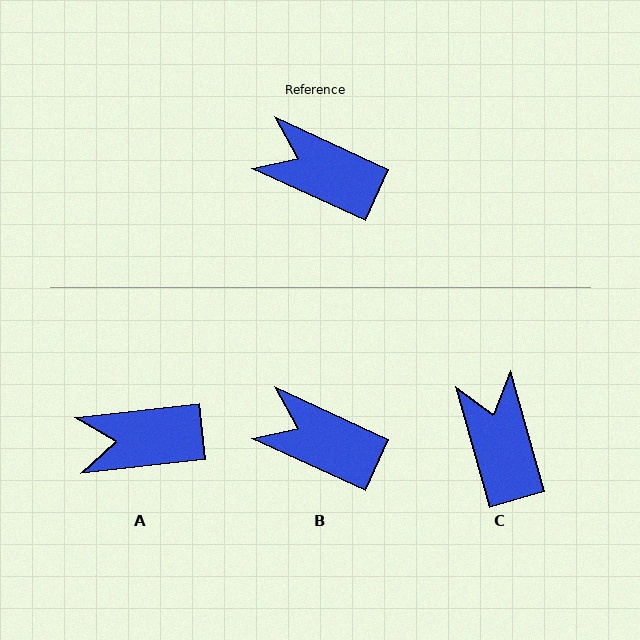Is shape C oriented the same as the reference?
No, it is off by about 50 degrees.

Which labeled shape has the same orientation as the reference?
B.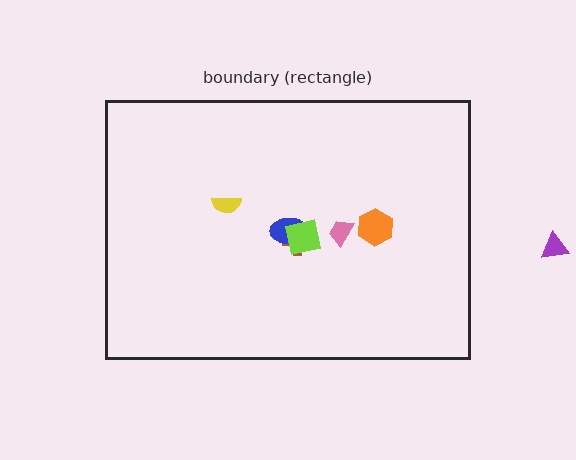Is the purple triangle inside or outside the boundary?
Outside.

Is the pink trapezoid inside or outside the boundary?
Inside.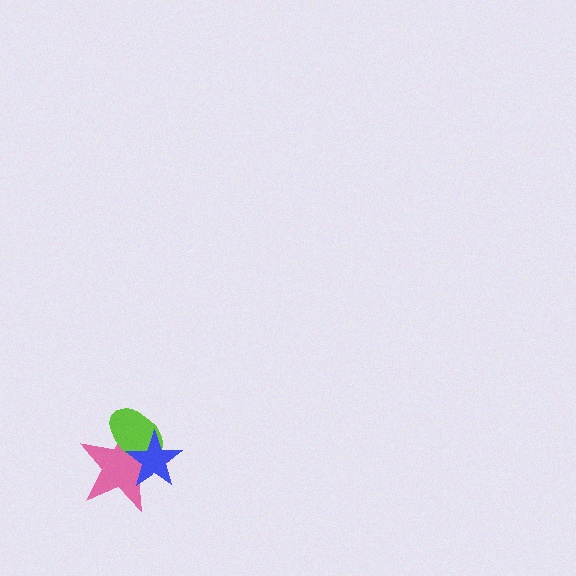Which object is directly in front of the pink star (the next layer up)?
The lime ellipse is directly in front of the pink star.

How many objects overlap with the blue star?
2 objects overlap with the blue star.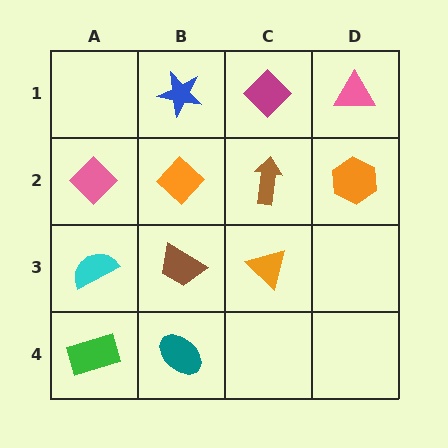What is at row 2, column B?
An orange diamond.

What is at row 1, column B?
A blue star.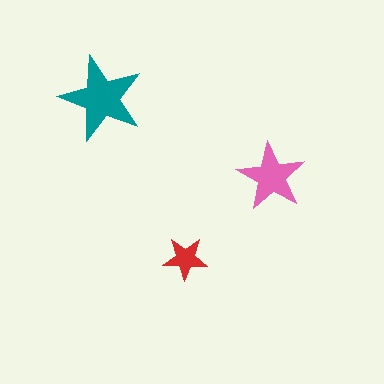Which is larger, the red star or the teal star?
The teal one.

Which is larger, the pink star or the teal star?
The teal one.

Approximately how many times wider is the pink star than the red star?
About 1.5 times wider.